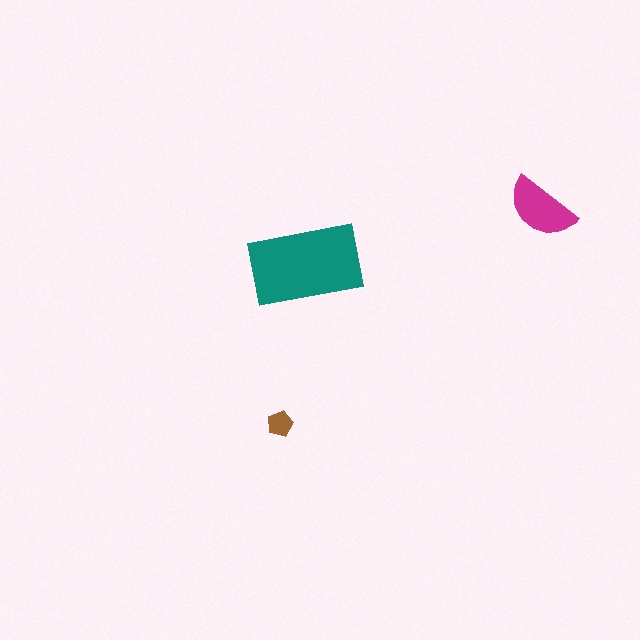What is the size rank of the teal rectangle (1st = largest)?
1st.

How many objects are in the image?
There are 3 objects in the image.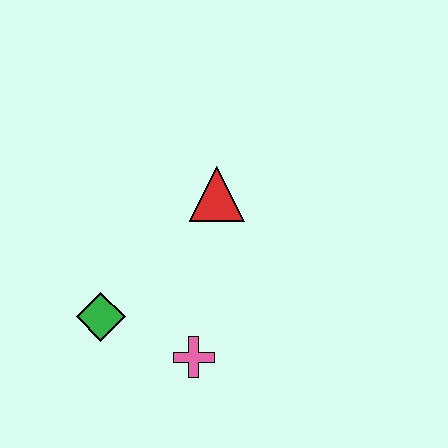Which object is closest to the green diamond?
The pink cross is closest to the green diamond.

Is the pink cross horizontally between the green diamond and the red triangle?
Yes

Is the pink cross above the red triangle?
No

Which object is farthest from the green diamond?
The red triangle is farthest from the green diamond.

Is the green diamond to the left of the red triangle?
Yes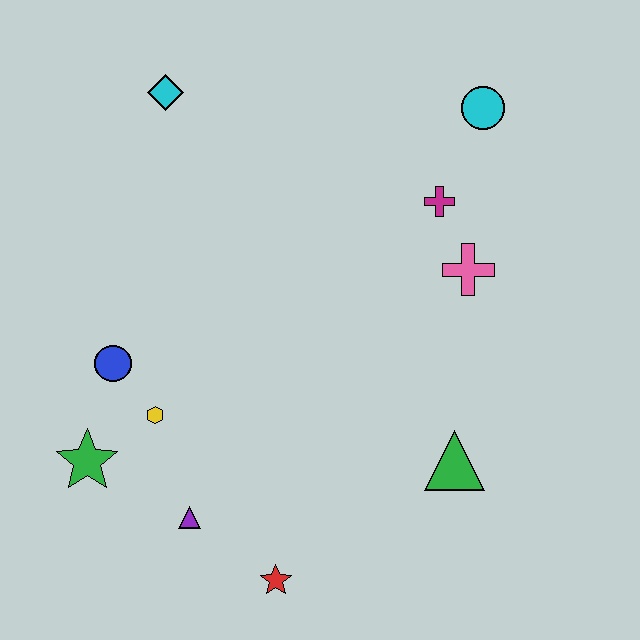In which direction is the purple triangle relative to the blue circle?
The purple triangle is below the blue circle.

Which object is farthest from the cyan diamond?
The red star is farthest from the cyan diamond.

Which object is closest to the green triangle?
The pink cross is closest to the green triangle.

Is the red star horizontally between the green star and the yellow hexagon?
No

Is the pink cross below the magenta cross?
Yes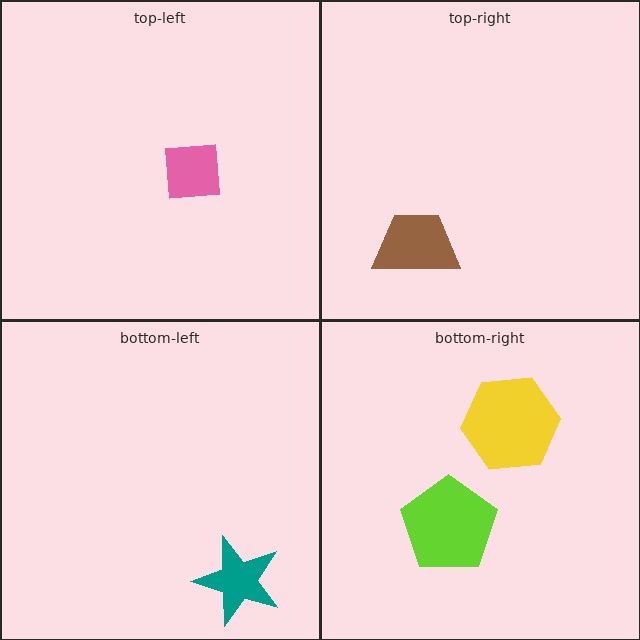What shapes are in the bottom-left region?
The teal star.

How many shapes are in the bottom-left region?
1.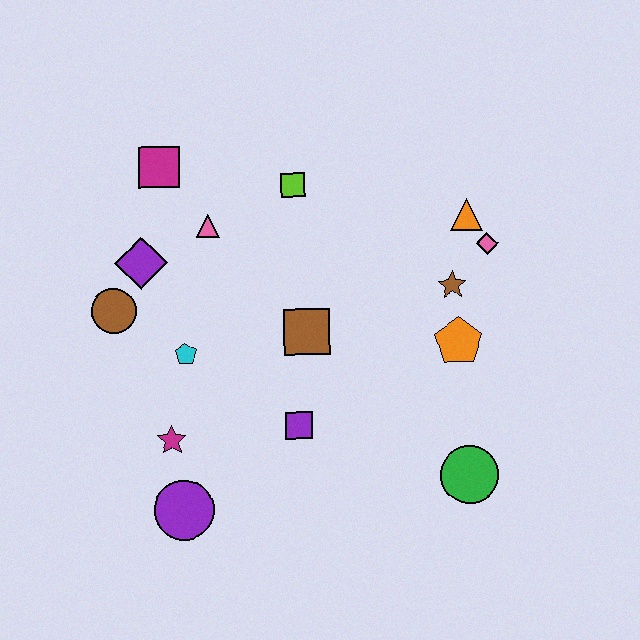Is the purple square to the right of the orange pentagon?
No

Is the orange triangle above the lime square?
No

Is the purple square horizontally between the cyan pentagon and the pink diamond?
Yes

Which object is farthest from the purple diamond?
The green circle is farthest from the purple diamond.